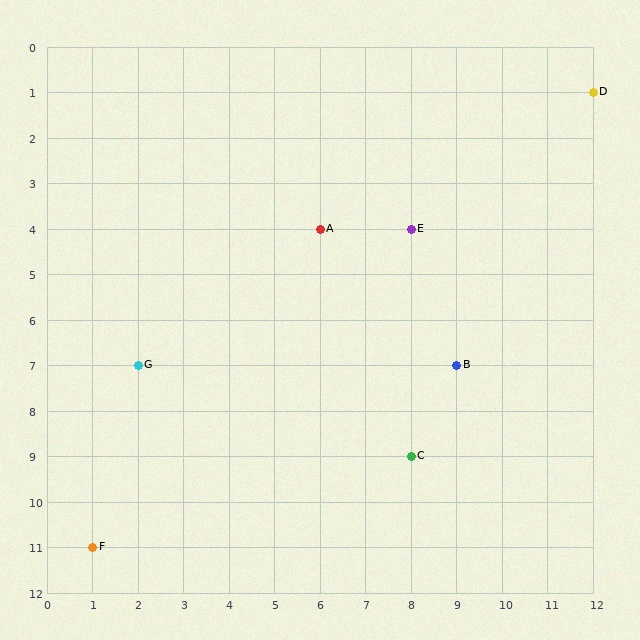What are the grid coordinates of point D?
Point D is at grid coordinates (12, 1).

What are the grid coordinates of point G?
Point G is at grid coordinates (2, 7).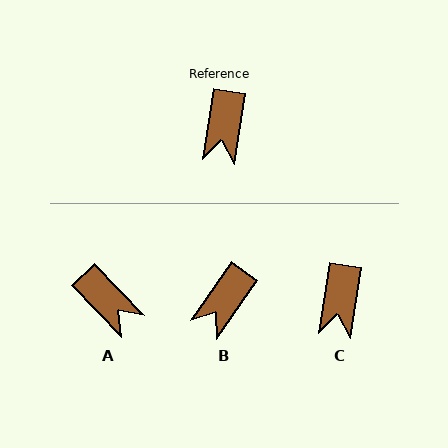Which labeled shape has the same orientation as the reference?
C.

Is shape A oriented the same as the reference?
No, it is off by about 52 degrees.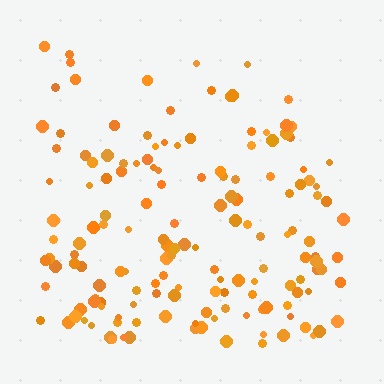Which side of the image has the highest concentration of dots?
The bottom.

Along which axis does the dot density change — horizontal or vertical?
Vertical.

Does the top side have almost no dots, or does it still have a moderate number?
Still a moderate number, just noticeably fewer than the bottom.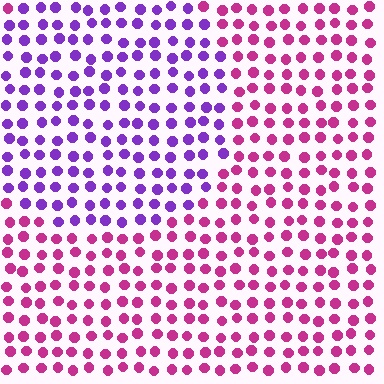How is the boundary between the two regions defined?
The boundary is defined purely by a slight shift in hue (about 49 degrees). Spacing, size, and orientation are identical on both sides.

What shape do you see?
I see a circle.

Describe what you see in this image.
The image is filled with small magenta elements in a uniform arrangement. A circle-shaped region is visible where the elements are tinted to a slightly different hue, forming a subtle color boundary.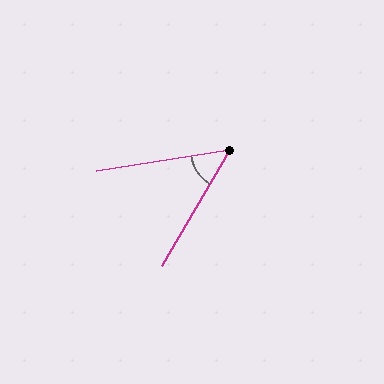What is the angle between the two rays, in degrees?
Approximately 51 degrees.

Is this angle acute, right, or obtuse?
It is acute.